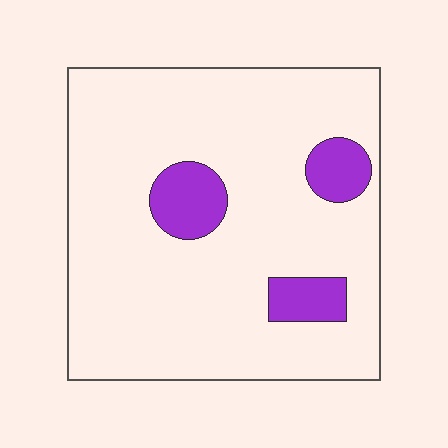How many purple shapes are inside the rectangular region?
3.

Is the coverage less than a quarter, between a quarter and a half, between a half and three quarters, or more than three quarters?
Less than a quarter.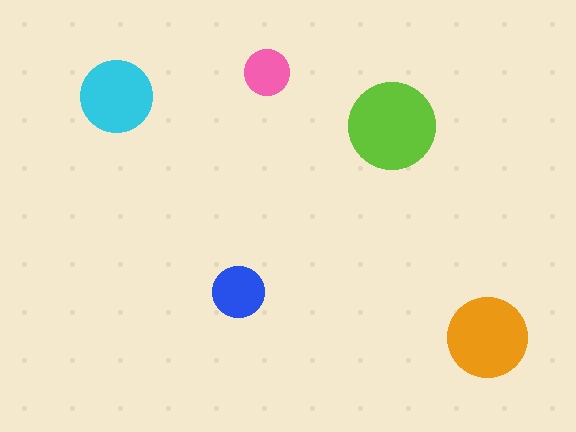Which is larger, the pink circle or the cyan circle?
The cyan one.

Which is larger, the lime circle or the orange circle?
The lime one.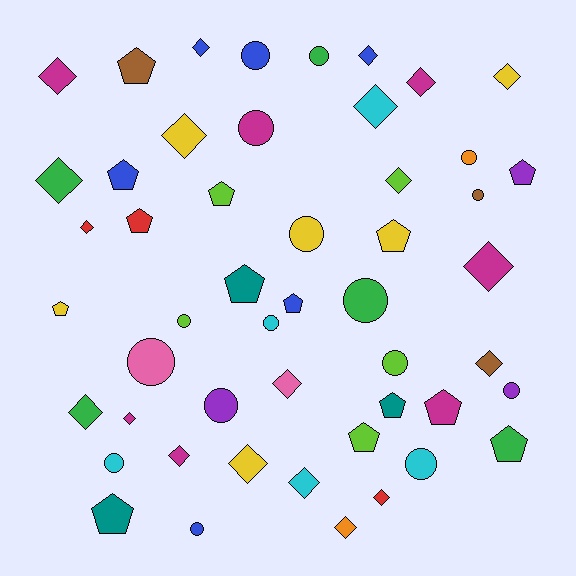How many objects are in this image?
There are 50 objects.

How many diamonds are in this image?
There are 20 diamonds.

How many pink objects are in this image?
There are 2 pink objects.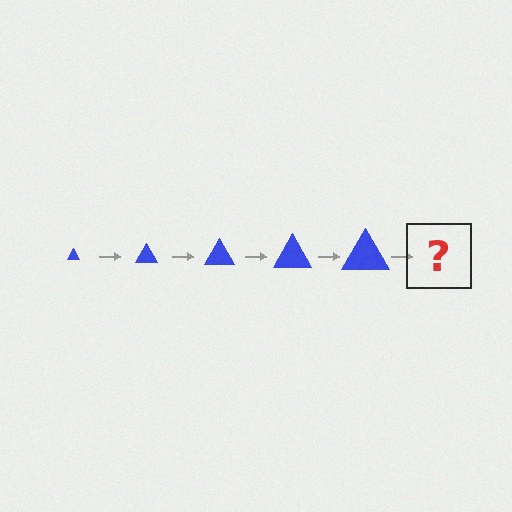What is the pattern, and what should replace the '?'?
The pattern is that the triangle gets progressively larger each step. The '?' should be a blue triangle, larger than the previous one.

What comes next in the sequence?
The next element should be a blue triangle, larger than the previous one.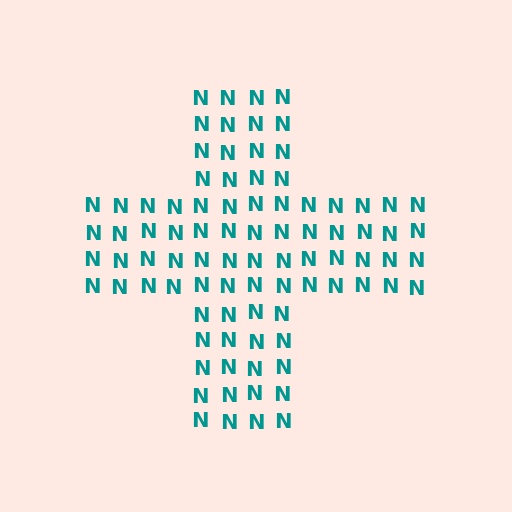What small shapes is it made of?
It is made of small letter N's.